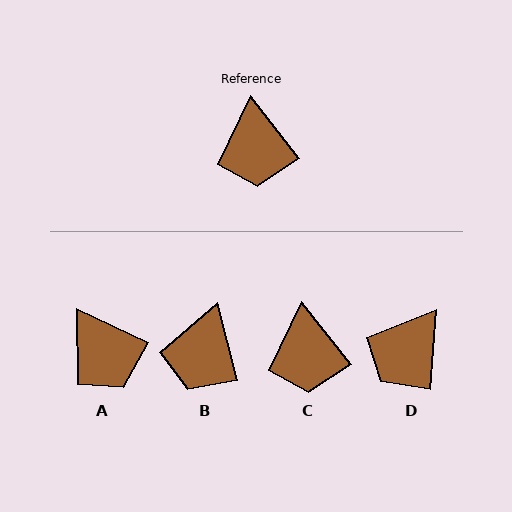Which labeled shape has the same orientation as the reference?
C.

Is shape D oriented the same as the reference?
No, it is off by about 43 degrees.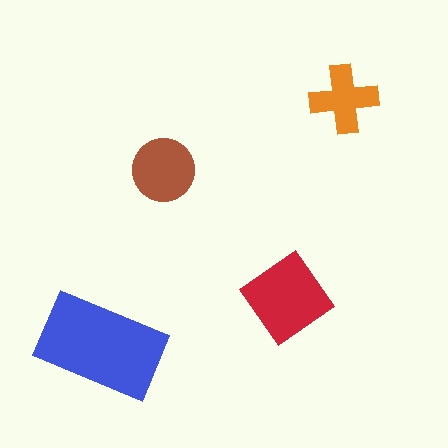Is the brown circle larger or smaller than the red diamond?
Smaller.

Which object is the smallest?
The orange cross.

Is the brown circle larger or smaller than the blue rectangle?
Smaller.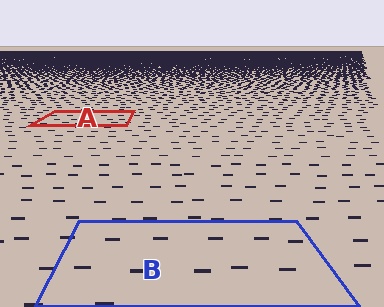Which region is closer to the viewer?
Region B is closer. The texture elements there are larger and more spread out.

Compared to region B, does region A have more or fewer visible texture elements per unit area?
Region A has more texture elements per unit area — they are packed more densely because it is farther away.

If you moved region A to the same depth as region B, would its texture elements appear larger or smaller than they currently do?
They would appear larger. At a closer depth, the same texture elements are projected at a bigger on-screen size.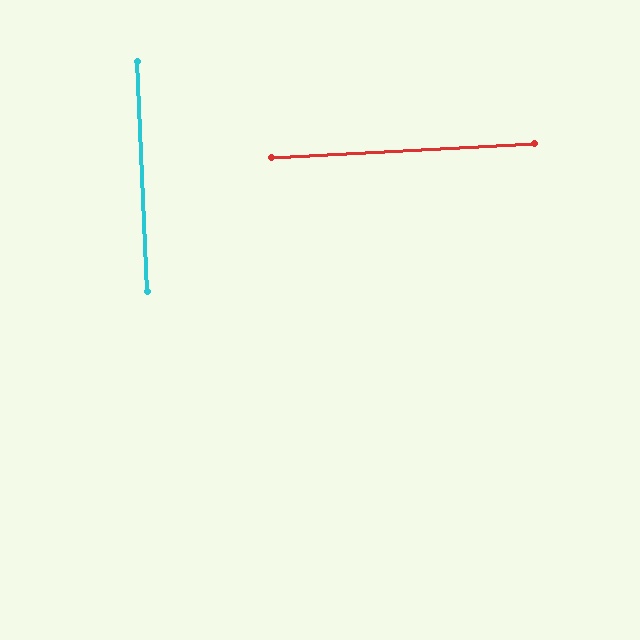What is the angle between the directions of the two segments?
Approximately 90 degrees.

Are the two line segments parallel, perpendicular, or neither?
Perpendicular — they meet at approximately 90°.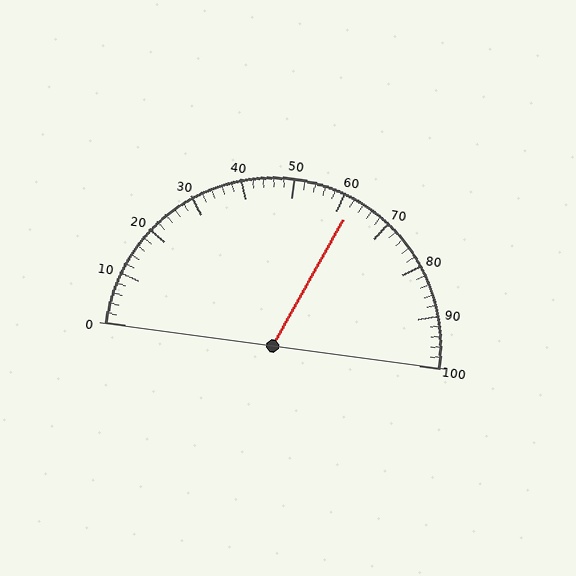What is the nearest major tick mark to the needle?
The nearest major tick mark is 60.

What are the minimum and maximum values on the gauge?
The gauge ranges from 0 to 100.